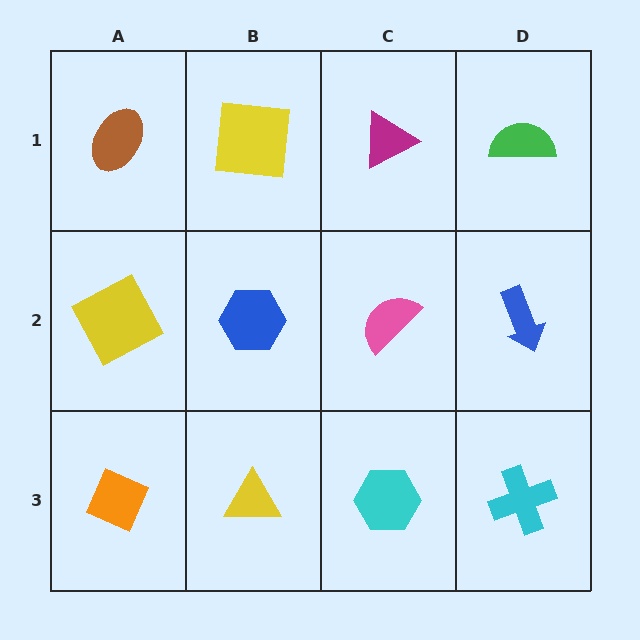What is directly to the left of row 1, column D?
A magenta triangle.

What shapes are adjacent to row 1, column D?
A blue arrow (row 2, column D), a magenta triangle (row 1, column C).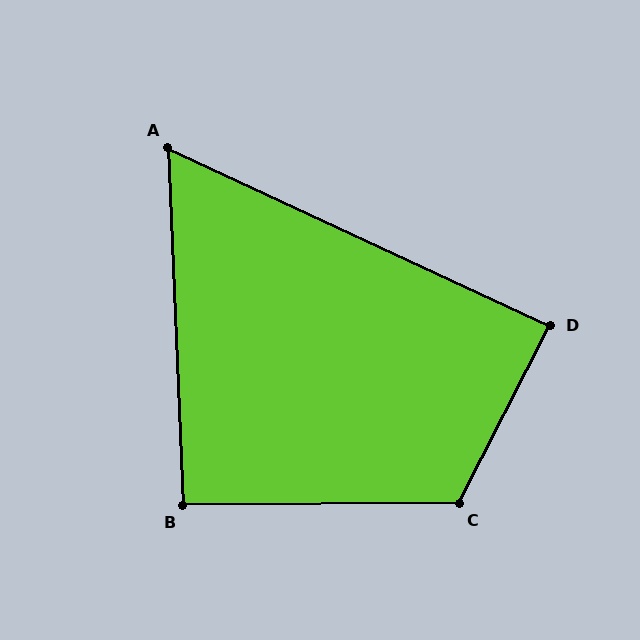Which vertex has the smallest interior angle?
A, at approximately 63 degrees.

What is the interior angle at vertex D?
Approximately 88 degrees (approximately right).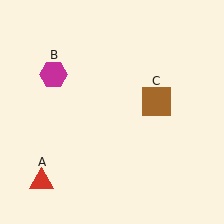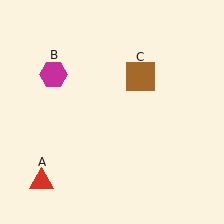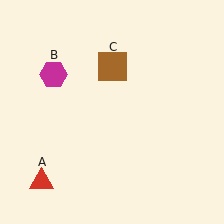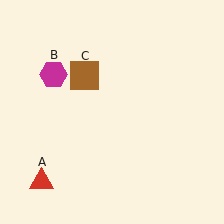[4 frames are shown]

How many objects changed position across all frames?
1 object changed position: brown square (object C).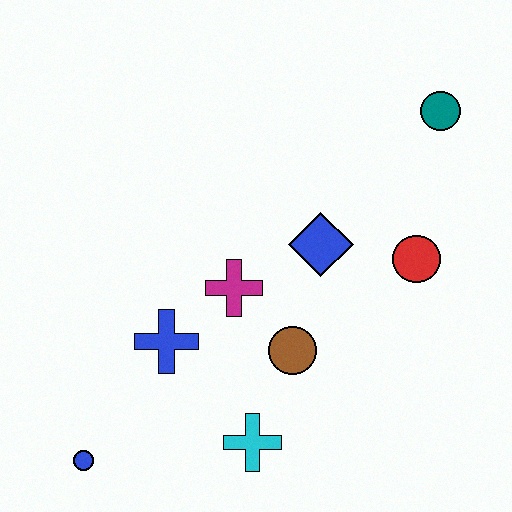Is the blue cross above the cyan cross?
Yes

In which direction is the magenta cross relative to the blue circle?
The magenta cross is above the blue circle.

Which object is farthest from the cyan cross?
The teal circle is farthest from the cyan cross.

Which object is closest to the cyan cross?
The brown circle is closest to the cyan cross.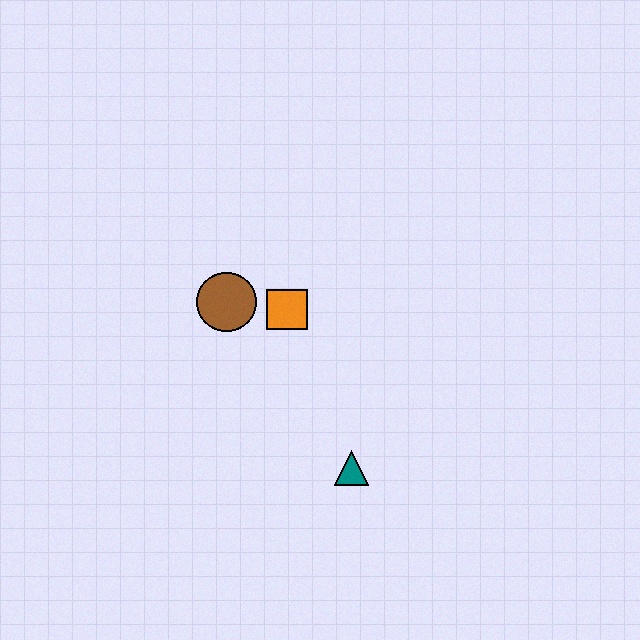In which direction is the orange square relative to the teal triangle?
The orange square is above the teal triangle.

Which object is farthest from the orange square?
The teal triangle is farthest from the orange square.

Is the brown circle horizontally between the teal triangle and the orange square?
No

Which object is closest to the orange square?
The brown circle is closest to the orange square.